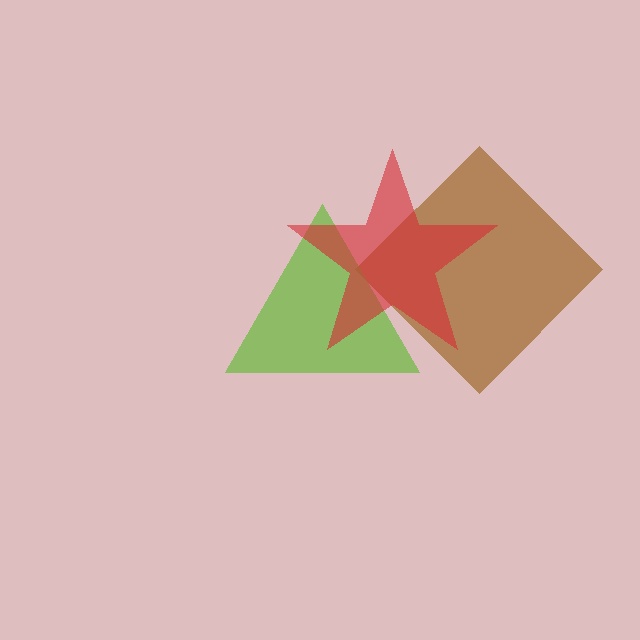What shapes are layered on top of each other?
The layered shapes are: a brown diamond, a lime triangle, a red star.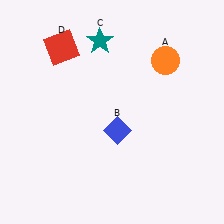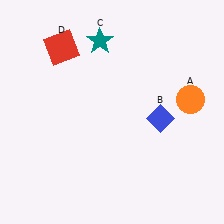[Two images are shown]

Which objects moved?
The objects that moved are: the orange circle (A), the blue diamond (B).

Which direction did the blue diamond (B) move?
The blue diamond (B) moved right.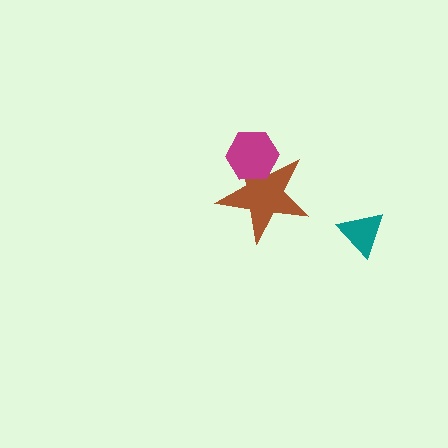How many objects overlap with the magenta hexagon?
1 object overlaps with the magenta hexagon.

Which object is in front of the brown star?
The magenta hexagon is in front of the brown star.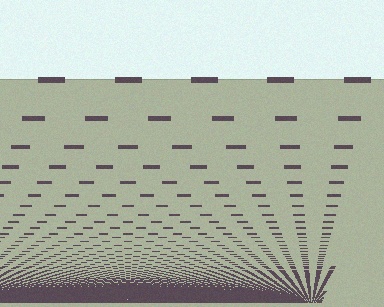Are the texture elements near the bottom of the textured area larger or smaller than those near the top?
Smaller. The gradient is inverted — elements near the bottom are smaller and denser.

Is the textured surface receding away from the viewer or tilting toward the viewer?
The surface appears to tilt toward the viewer. Texture elements get larger and sparser toward the top.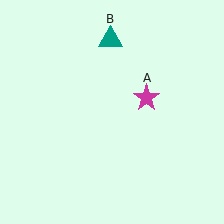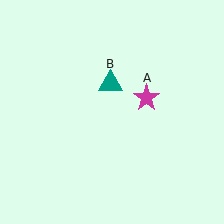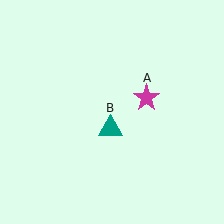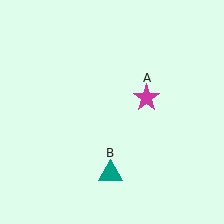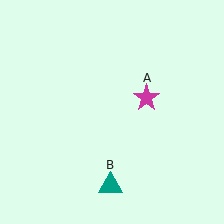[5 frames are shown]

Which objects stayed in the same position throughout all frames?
Magenta star (object A) remained stationary.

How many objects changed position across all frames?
1 object changed position: teal triangle (object B).